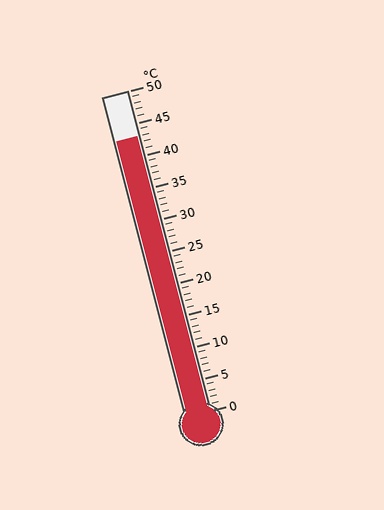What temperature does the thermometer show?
The thermometer shows approximately 43°C.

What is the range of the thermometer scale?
The thermometer scale ranges from 0°C to 50°C.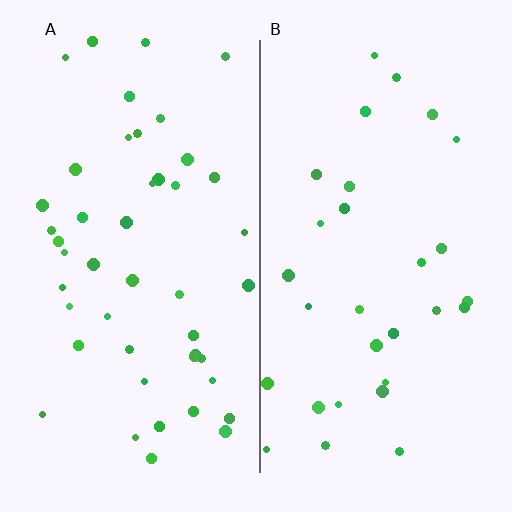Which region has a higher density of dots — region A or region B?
A (the left).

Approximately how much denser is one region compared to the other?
Approximately 1.5× — region A over region B.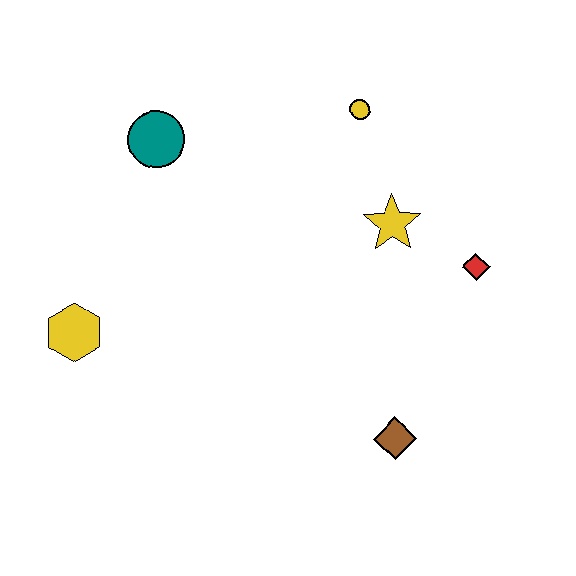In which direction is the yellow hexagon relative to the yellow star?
The yellow hexagon is to the left of the yellow star.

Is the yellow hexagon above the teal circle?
No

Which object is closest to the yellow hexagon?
The teal circle is closest to the yellow hexagon.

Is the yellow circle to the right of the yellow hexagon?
Yes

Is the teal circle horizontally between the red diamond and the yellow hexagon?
Yes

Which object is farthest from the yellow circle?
The yellow hexagon is farthest from the yellow circle.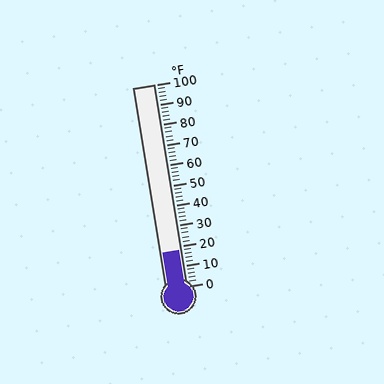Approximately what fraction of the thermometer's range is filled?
The thermometer is filled to approximately 20% of its range.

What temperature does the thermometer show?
The thermometer shows approximately 18°F.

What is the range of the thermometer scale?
The thermometer scale ranges from 0°F to 100°F.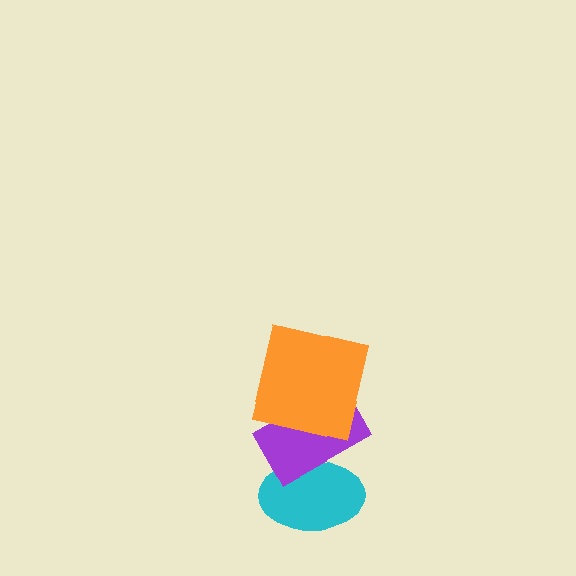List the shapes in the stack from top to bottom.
From top to bottom: the orange square, the purple rectangle, the cyan ellipse.